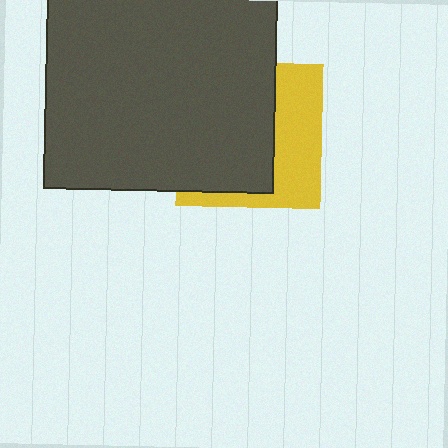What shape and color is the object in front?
The object in front is a dark gray square.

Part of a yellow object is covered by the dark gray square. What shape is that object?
It is a square.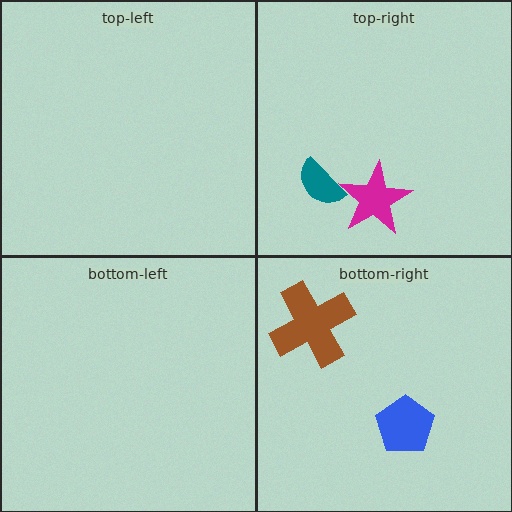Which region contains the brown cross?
The bottom-right region.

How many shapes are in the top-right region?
2.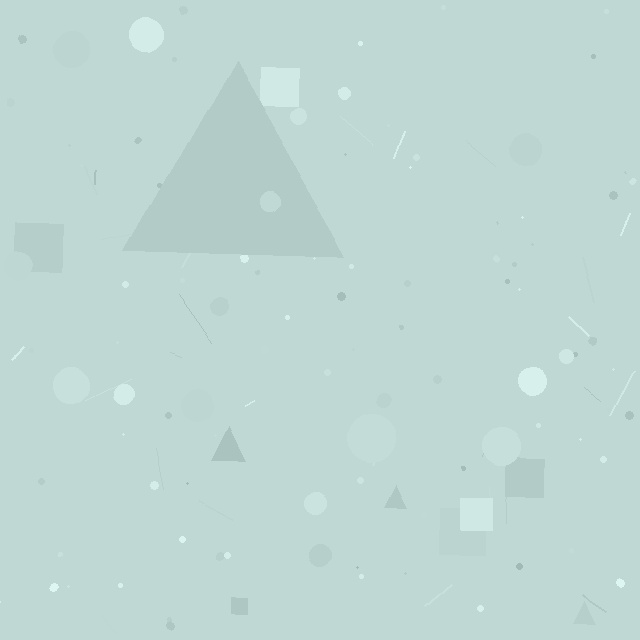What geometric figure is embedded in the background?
A triangle is embedded in the background.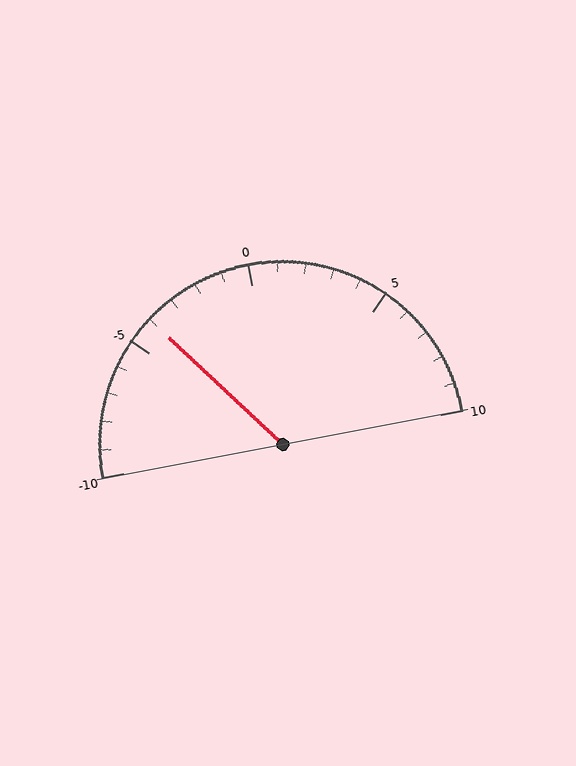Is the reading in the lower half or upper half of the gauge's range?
The reading is in the lower half of the range (-10 to 10).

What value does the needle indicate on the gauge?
The needle indicates approximately -4.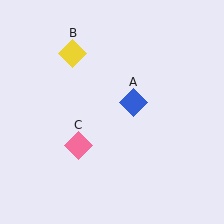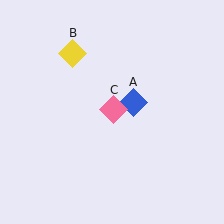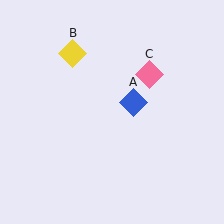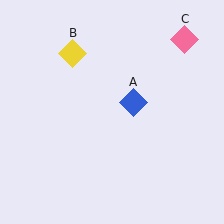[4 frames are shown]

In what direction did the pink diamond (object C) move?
The pink diamond (object C) moved up and to the right.